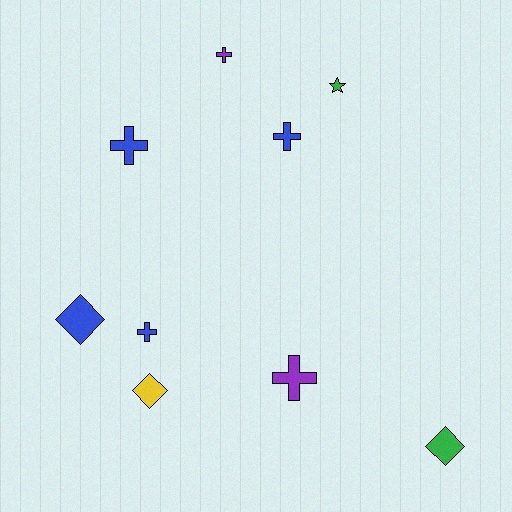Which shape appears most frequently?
Cross, with 5 objects.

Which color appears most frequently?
Blue, with 4 objects.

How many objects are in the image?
There are 9 objects.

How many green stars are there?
There is 1 green star.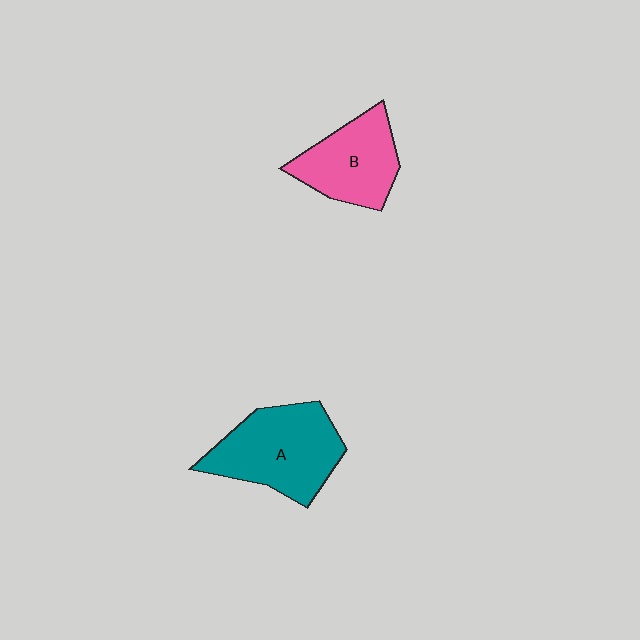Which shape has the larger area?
Shape A (teal).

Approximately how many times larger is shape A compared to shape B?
Approximately 1.3 times.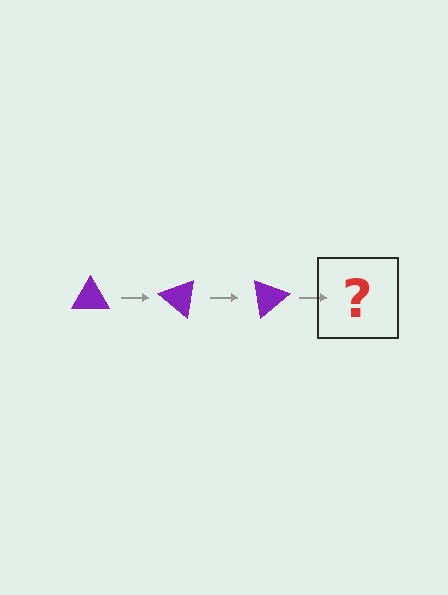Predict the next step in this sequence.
The next step is a purple triangle rotated 120 degrees.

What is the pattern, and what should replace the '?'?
The pattern is that the triangle rotates 40 degrees each step. The '?' should be a purple triangle rotated 120 degrees.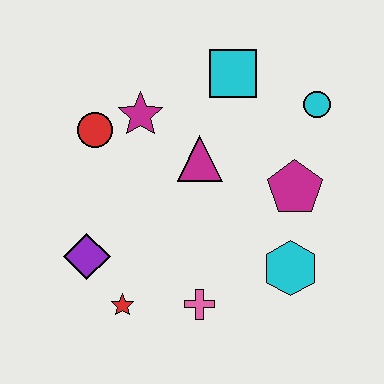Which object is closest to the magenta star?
The red circle is closest to the magenta star.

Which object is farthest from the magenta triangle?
The red star is farthest from the magenta triangle.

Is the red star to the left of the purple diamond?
No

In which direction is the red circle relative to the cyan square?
The red circle is to the left of the cyan square.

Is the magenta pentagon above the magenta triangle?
No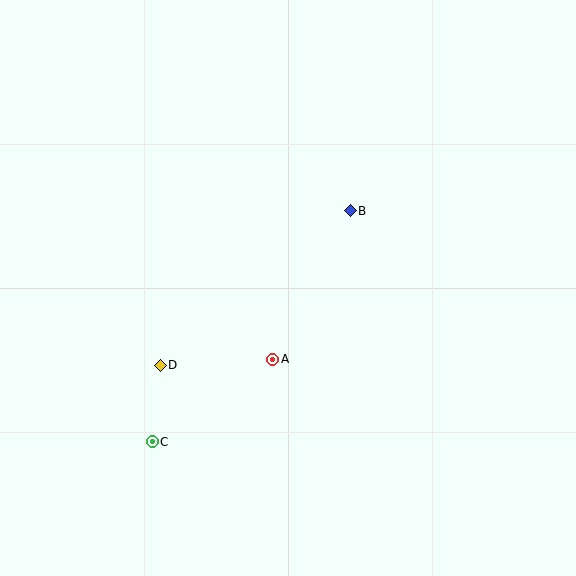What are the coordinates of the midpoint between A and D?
The midpoint between A and D is at (216, 362).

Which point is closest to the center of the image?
Point A at (273, 359) is closest to the center.